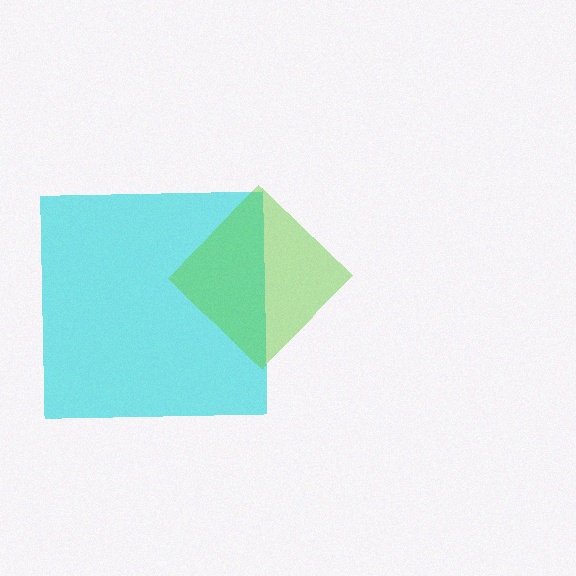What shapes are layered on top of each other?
The layered shapes are: a cyan square, a lime diamond.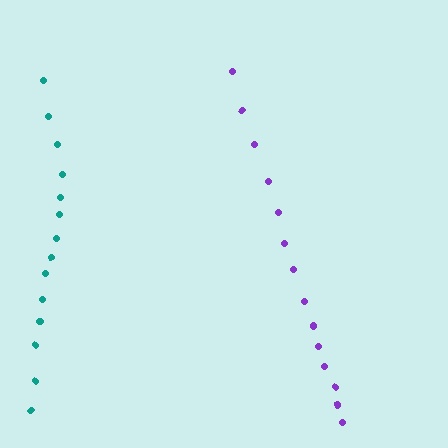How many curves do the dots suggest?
There are 2 distinct paths.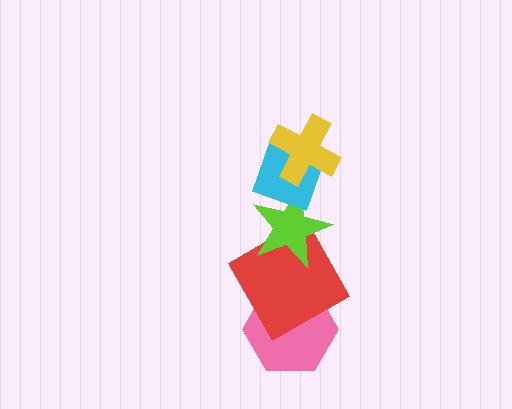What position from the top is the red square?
The red square is 4th from the top.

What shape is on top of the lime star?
The cyan diamond is on top of the lime star.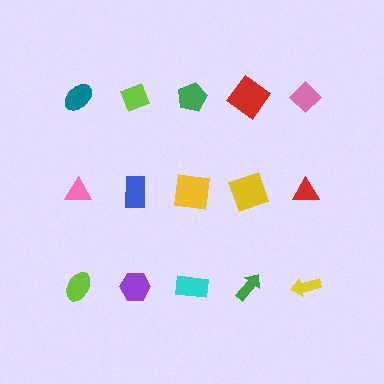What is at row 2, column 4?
A yellow square.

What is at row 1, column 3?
A green pentagon.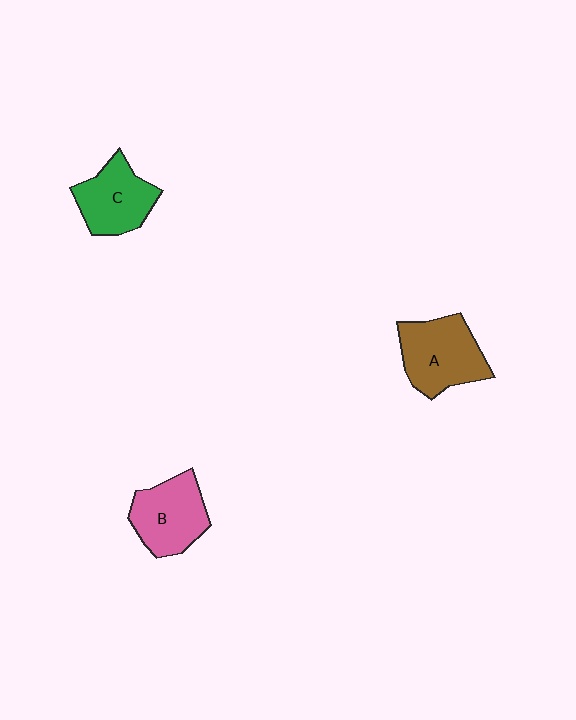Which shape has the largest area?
Shape A (brown).